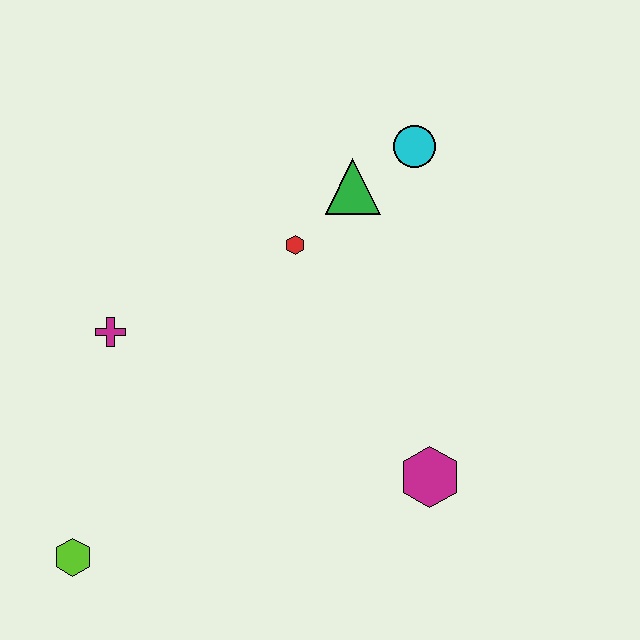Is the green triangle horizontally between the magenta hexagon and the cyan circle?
No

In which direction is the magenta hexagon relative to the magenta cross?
The magenta hexagon is to the right of the magenta cross.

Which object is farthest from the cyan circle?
The lime hexagon is farthest from the cyan circle.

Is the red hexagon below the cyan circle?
Yes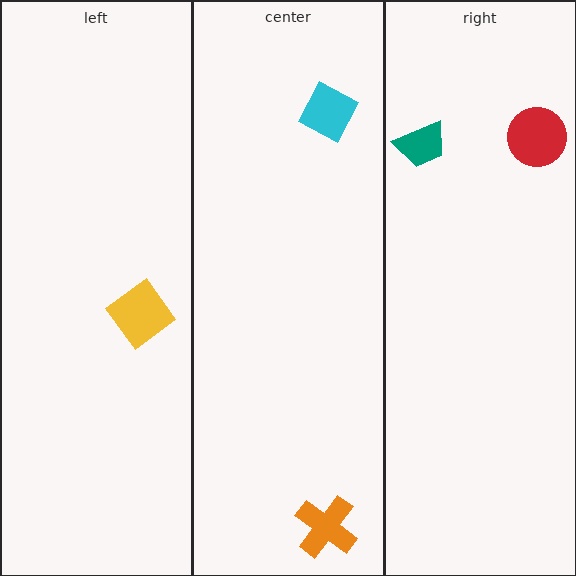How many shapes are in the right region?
2.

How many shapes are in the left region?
1.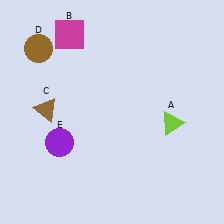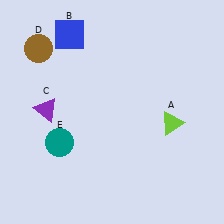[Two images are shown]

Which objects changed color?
B changed from magenta to blue. C changed from brown to purple. E changed from purple to teal.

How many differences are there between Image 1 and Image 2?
There are 3 differences between the two images.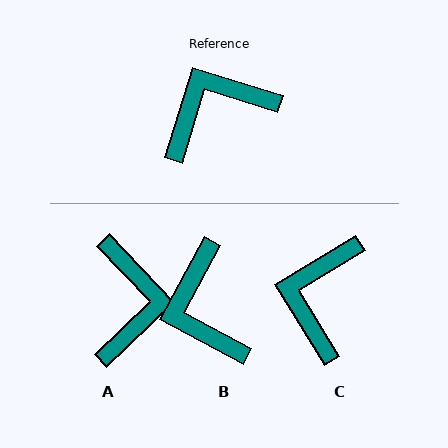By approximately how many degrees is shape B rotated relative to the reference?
Approximately 79 degrees counter-clockwise.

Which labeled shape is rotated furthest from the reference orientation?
A, about 119 degrees away.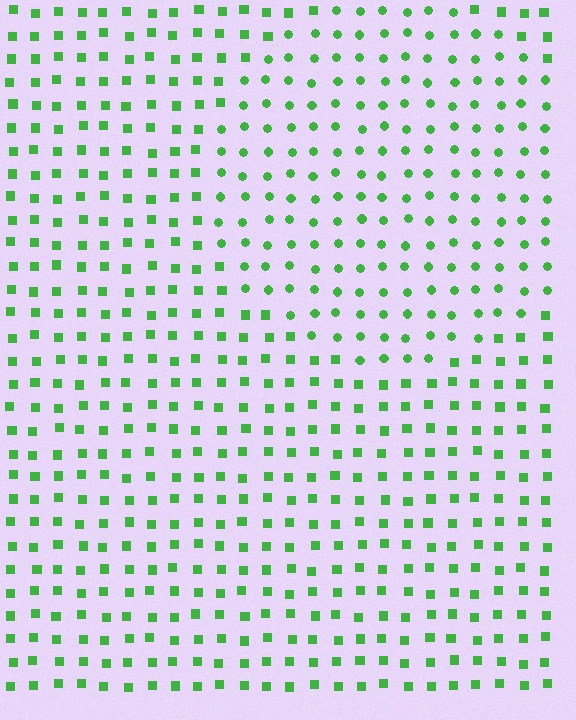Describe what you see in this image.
The image is filled with small green elements arranged in a uniform grid. A circle-shaped region contains circles, while the surrounding area contains squares. The boundary is defined purely by the change in element shape.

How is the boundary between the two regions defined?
The boundary is defined by a change in element shape: circles inside vs. squares outside. All elements share the same color and spacing.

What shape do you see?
I see a circle.